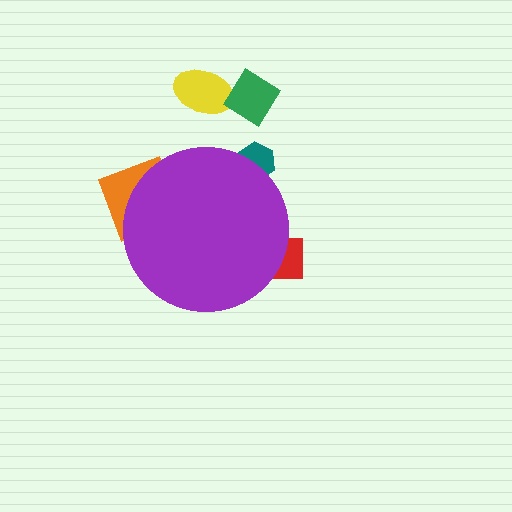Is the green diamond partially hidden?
No, the green diamond is fully visible.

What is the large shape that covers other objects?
A purple circle.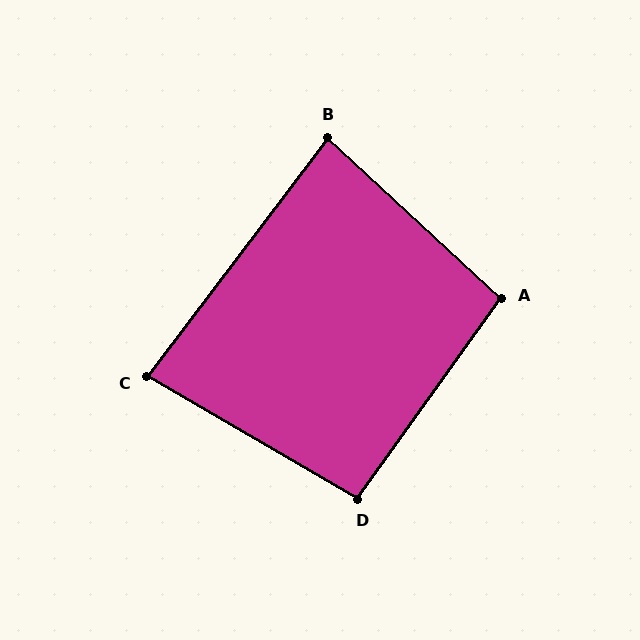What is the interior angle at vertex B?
Approximately 84 degrees (acute).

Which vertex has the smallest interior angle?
C, at approximately 83 degrees.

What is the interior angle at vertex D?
Approximately 96 degrees (obtuse).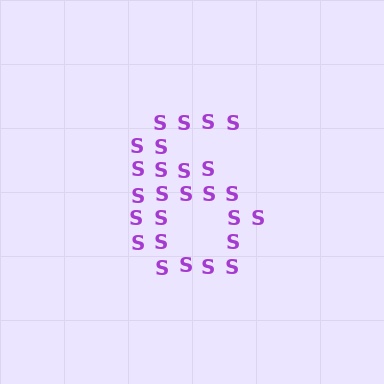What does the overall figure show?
The overall figure shows the digit 6.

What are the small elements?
The small elements are letter S's.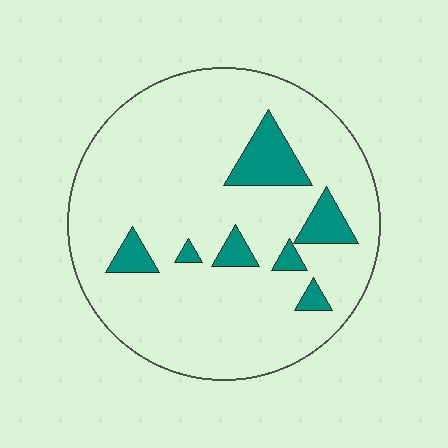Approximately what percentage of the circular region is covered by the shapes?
Approximately 10%.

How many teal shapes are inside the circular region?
7.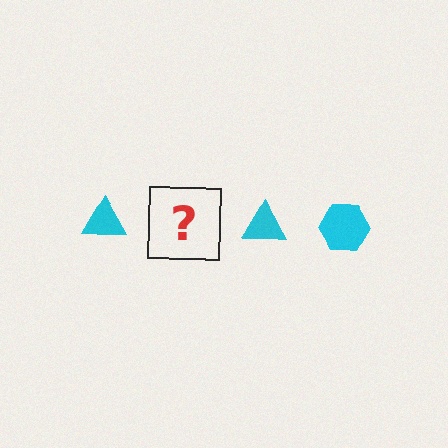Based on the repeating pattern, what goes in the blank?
The blank should be a cyan hexagon.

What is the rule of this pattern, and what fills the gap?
The rule is that the pattern cycles through triangle, hexagon shapes in cyan. The gap should be filled with a cyan hexagon.